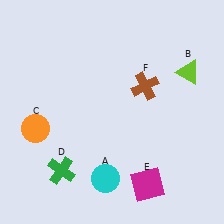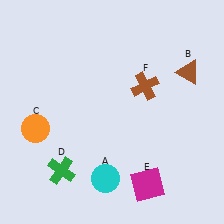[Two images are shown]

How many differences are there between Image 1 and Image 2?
There is 1 difference between the two images.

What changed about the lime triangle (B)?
In Image 1, B is lime. In Image 2, it changed to brown.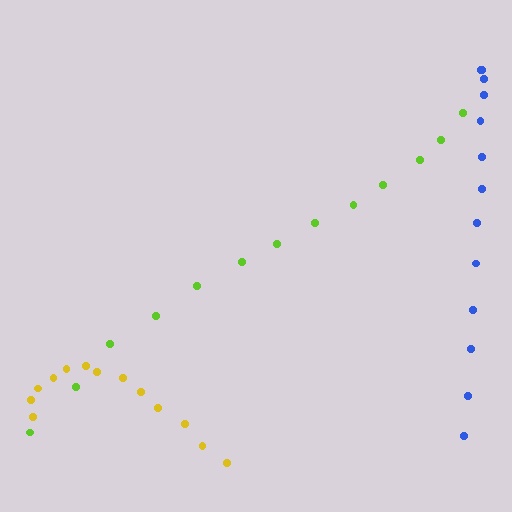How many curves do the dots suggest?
There are 3 distinct paths.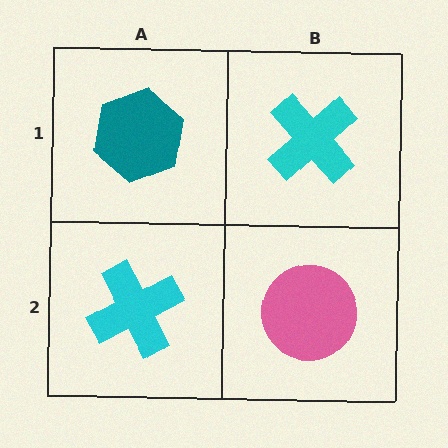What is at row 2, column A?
A cyan cross.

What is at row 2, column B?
A pink circle.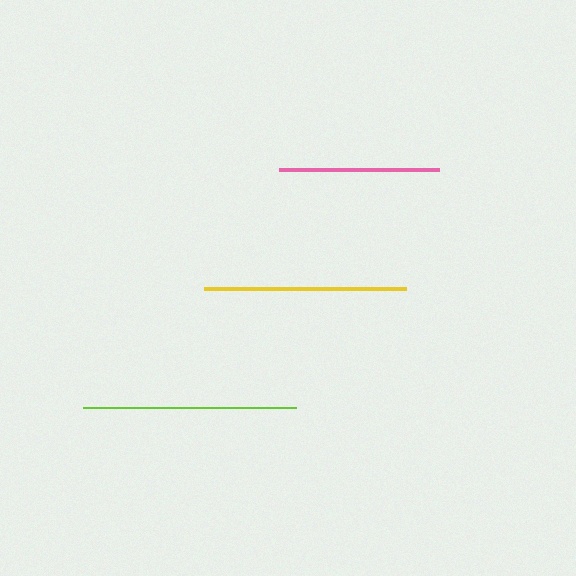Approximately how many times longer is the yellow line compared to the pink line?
The yellow line is approximately 1.3 times the length of the pink line.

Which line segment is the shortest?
The pink line is the shortest at approximately 159 pixels.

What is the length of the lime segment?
The lime segment is approximately 213 pixels long.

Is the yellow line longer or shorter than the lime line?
The lime line is longer than the yellow line.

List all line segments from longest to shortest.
From longest to shortest: lime, yellow, pink.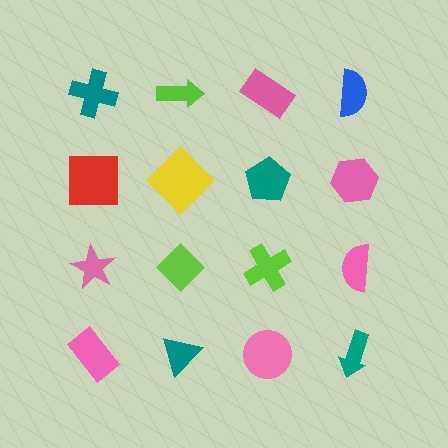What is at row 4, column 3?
A pink circle.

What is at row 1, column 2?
A lime arrow.